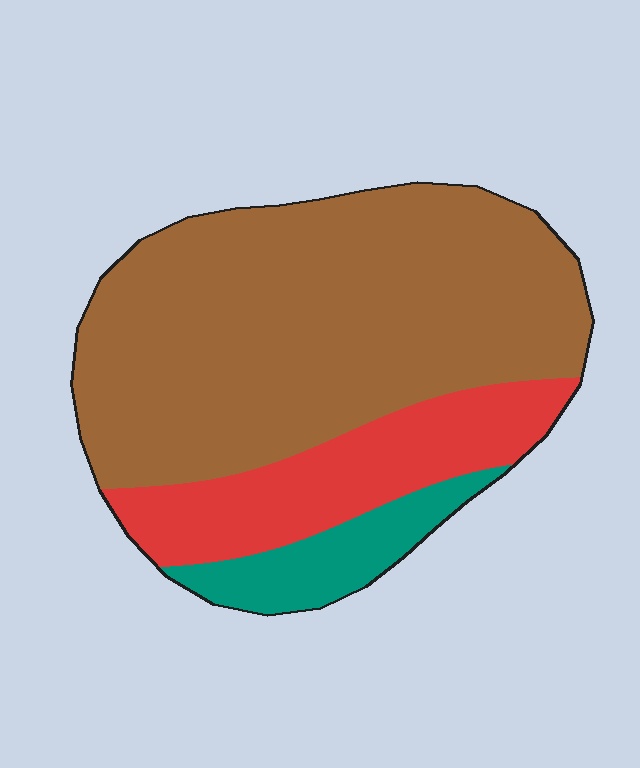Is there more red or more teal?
Red.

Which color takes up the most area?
Brown, at roughly 70%.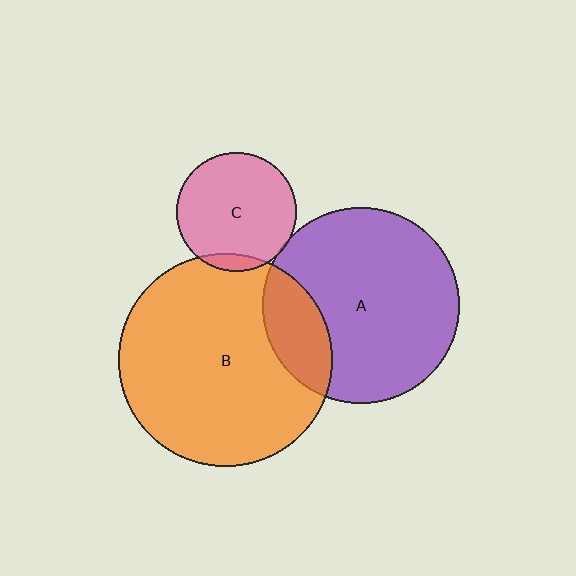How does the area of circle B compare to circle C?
Approximately 3.2 times.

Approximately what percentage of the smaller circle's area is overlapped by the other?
Approximately 5%.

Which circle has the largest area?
Circle B (orange).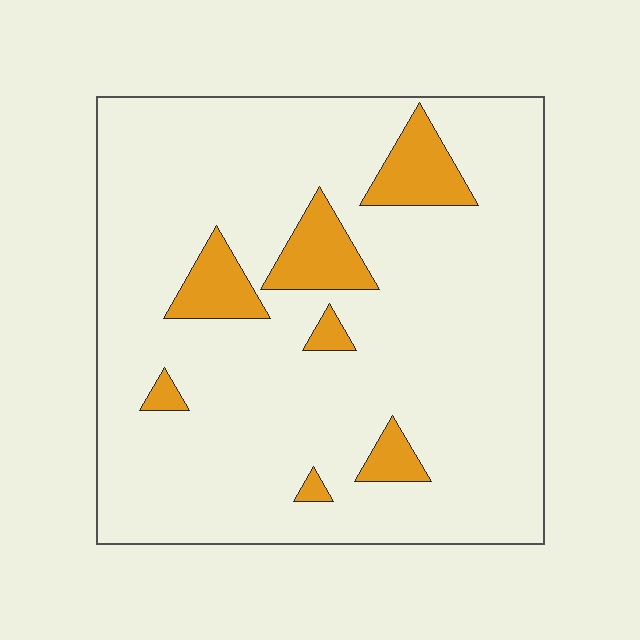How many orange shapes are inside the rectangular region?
7.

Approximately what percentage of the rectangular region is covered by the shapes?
Approximately 10%.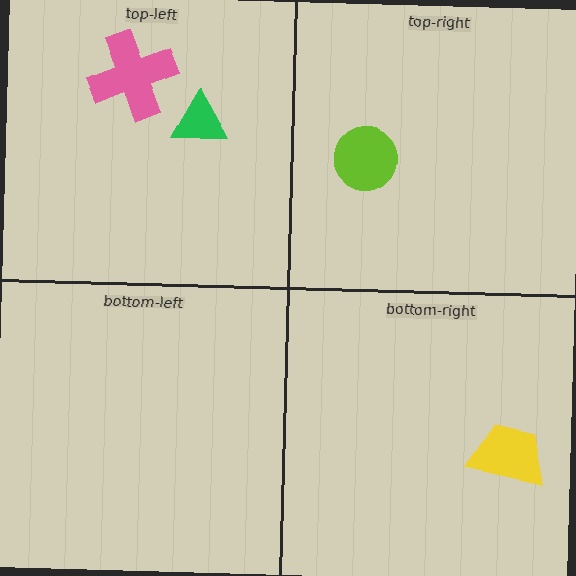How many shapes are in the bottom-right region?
1.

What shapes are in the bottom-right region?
The yellow trapezoid.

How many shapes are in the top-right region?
1.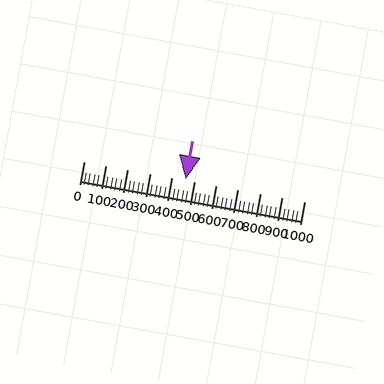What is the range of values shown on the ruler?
The ruler shows values from 0 to 1000.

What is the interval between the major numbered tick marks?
The major tick marks are spaced 100 units apart.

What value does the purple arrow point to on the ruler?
The purple arrow points to approximately 461.